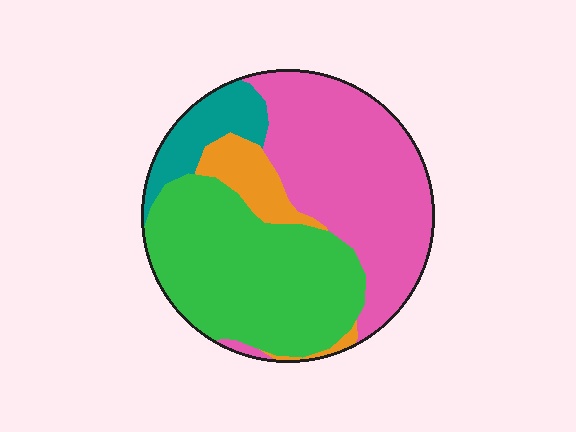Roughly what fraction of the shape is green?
Green takes up about two fifths (2/5) of the shape.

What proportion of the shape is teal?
Teal covers roughly 10% of the shape.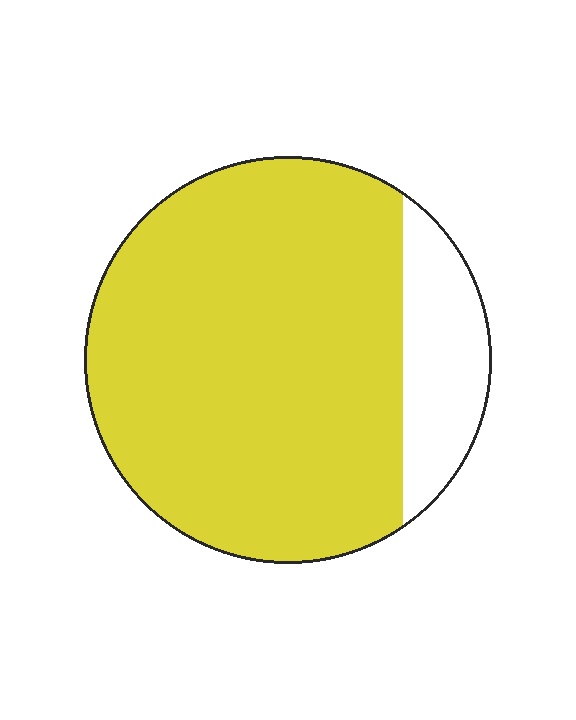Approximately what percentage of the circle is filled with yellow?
Approximately 85%.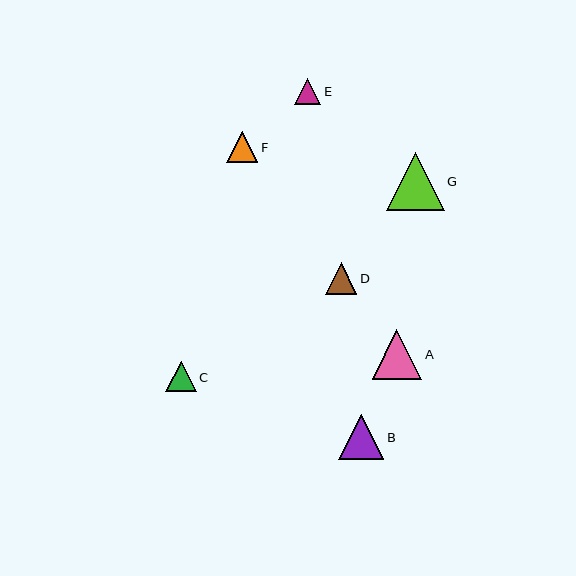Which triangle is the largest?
Triangle G is the largest with a size of approximately 58 pixels.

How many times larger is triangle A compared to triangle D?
Triangle A is approximately 1.6 times the size of triangle D.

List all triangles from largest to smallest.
From largest to smallest: G, A, B, D, F, C, E.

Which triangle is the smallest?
Triangle E is the smallest with a size of approximately 26 pixels.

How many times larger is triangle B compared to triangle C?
Triangle B is approximately 1.5 times the size of triangle C.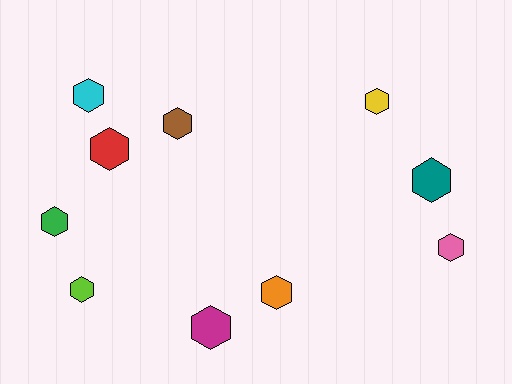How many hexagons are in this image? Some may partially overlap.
There are 10 hexagons.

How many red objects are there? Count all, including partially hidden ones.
There is 1 red object.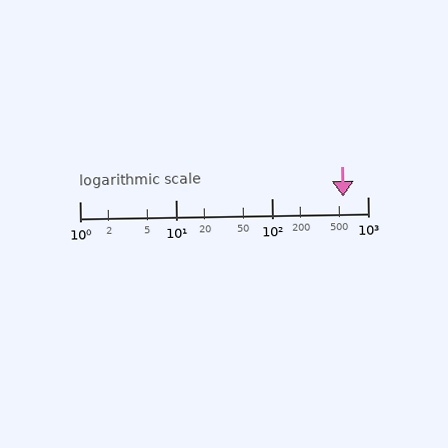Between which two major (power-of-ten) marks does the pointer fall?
The pointer is between 100 and 1000.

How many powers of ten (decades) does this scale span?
The scale spans 3 decades, from 1 to 1000.